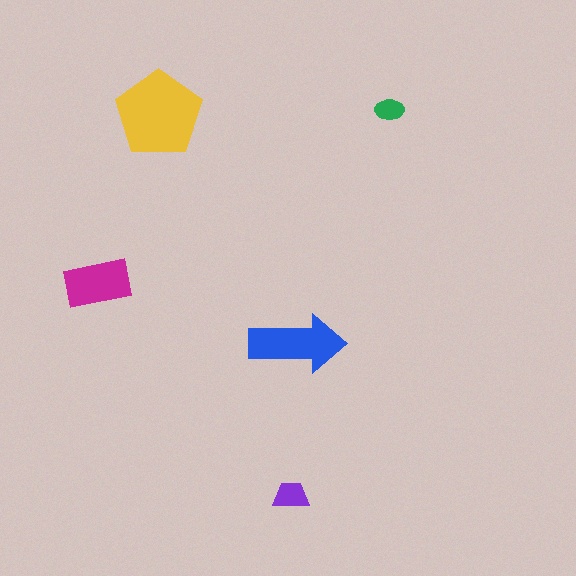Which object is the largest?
The yellow pentagon.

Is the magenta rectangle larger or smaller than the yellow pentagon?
Smaller.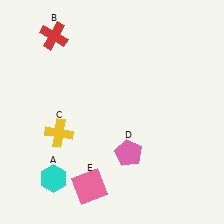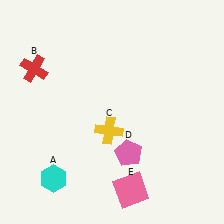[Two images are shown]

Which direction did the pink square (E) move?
The pink square (E) moved right.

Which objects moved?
The objects that moved are: the red cross (B), the yellow cross (C), the pink square (E).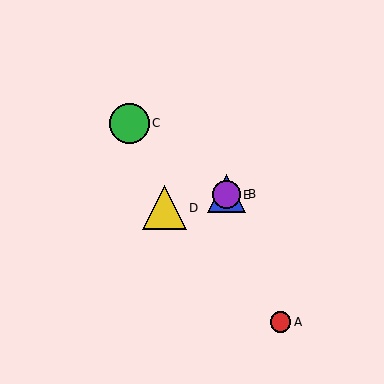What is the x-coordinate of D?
Object D is at x≈164.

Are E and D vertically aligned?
No, E is at x≈227 and D is at x≈164.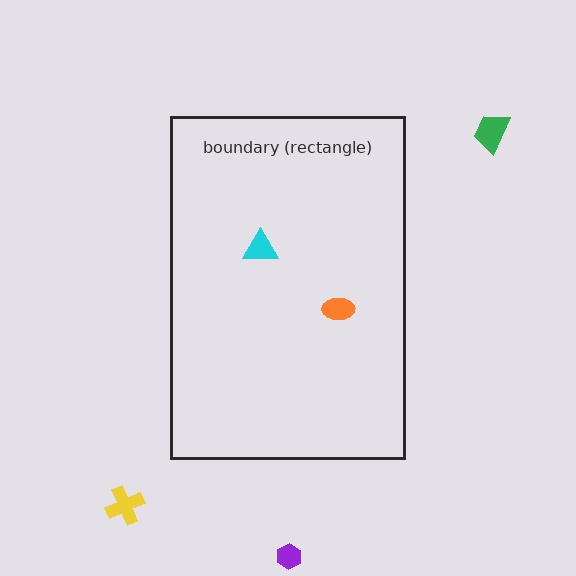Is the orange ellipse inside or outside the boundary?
Inside.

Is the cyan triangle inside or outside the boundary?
Inside.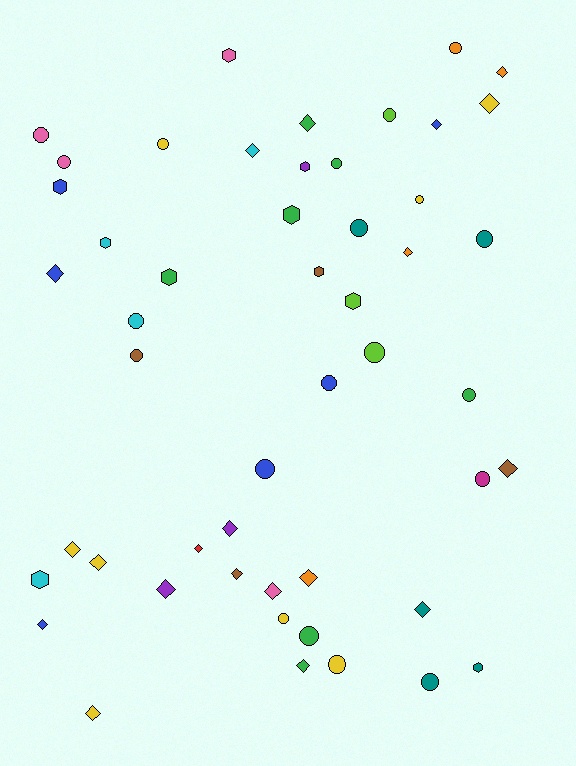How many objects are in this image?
There are 50 objects.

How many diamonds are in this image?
There are 20 diamonds.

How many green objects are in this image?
There are 7 green objects.